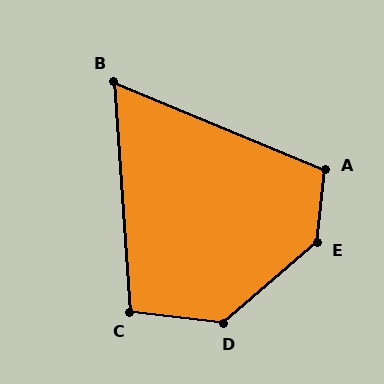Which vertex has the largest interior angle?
E, at approximately 137 degrees.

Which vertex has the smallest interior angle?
B, at approximately 63 degrees.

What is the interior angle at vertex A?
Approximately 106 degrees (obtuse).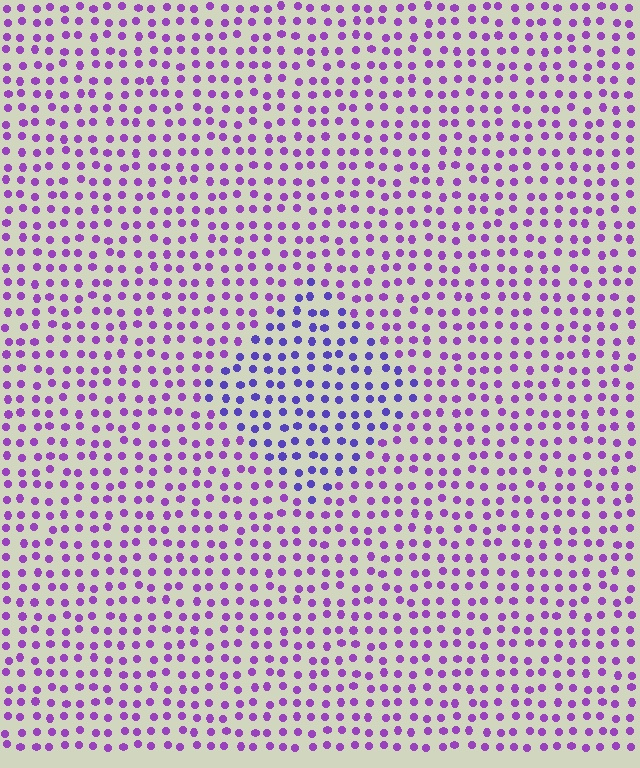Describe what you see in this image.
The image is filled with small purple elements in a uniform arrangement. A diamond-shaped region is visible where the elements are tinted to a slightly different hue, forming a subtle color boundary.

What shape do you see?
I see a diamond.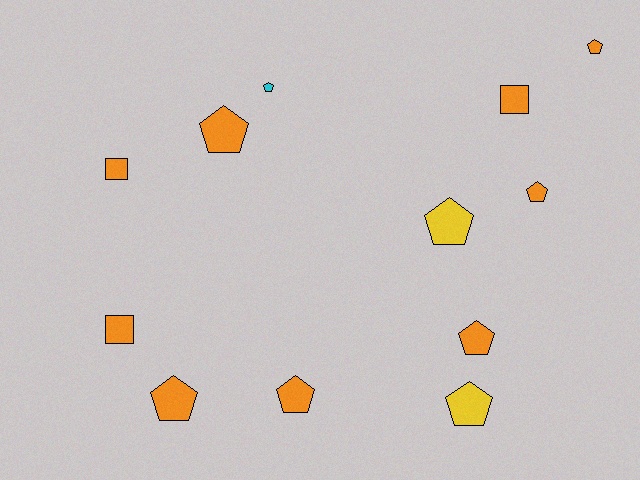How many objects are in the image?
There are 12 objects.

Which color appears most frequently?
Orange, with 9 objects.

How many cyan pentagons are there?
There is 1 cyan pentagon.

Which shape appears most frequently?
Pentagon, with 9 objects.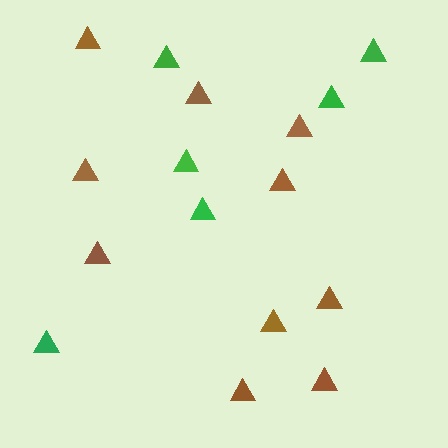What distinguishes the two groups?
There are 2 groups: one group of brown triangles (10) and one group of green triangles (6).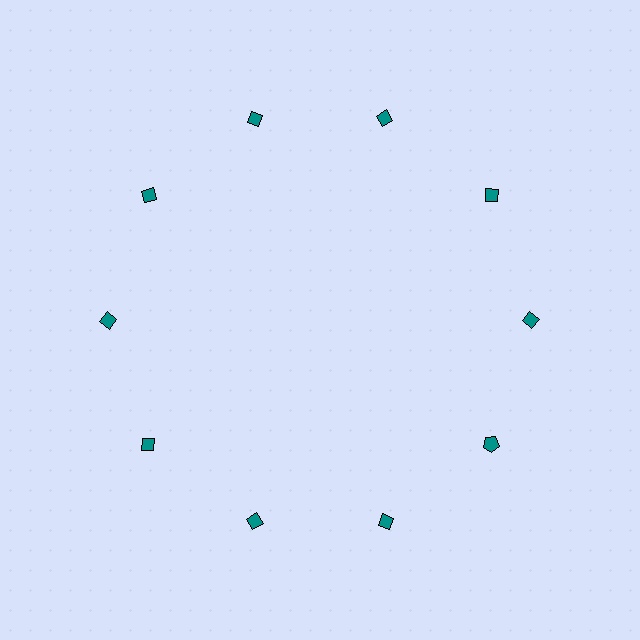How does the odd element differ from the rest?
It has a different shape: pentagon instead of diamond.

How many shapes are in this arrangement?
There are 10 shapes arranged in a ring pattern.